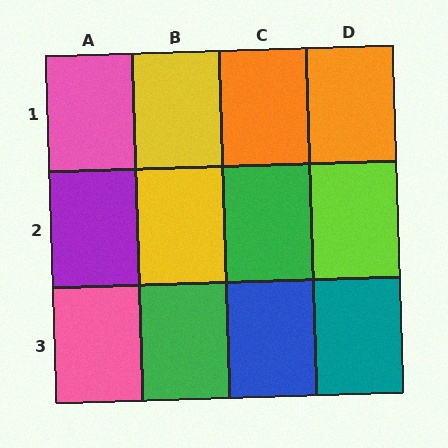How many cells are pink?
2 cells are pink.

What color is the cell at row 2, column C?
Green.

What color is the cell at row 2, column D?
Lime.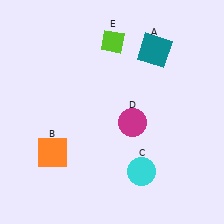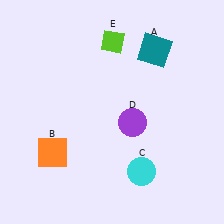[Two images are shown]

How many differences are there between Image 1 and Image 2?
There is 1 difference between the two images.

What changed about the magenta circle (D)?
In Image 1, D is magenta. In Image 2, it changed to purple.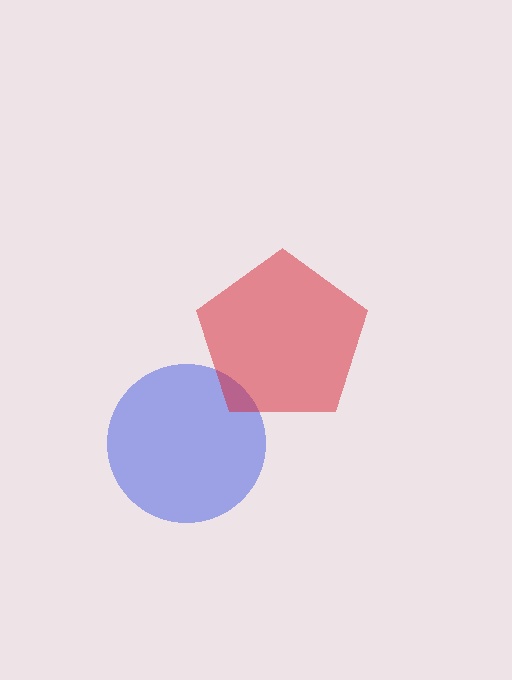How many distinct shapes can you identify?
There are 2 distinct shapes: a blue circle, a red pentagon.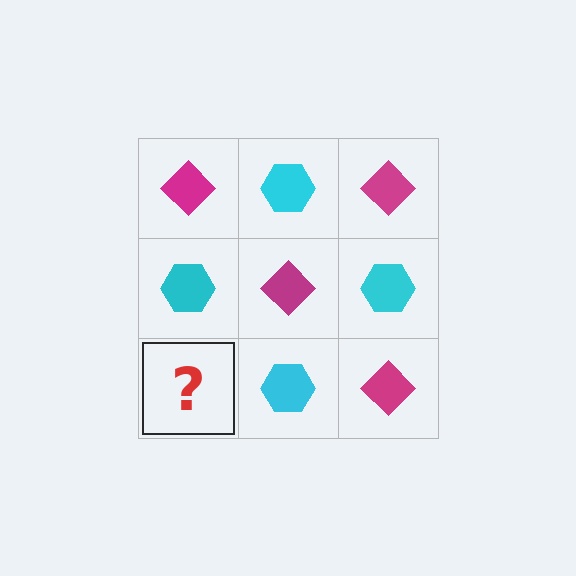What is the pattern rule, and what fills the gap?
The rule is that it alternates magenta diamond and cyan hexagon in a checkerboard pattern. The gap should be filled with a magenta diamond.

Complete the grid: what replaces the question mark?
The question mark should be replaced with a magenta diamond.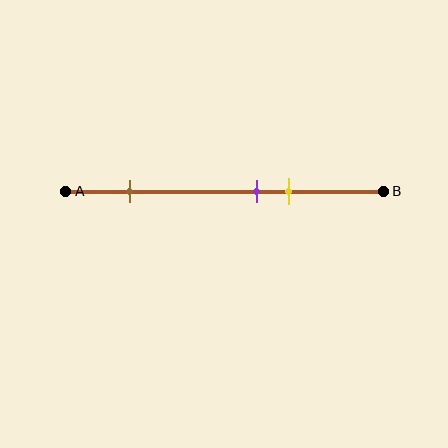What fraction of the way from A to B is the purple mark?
The purple mark is approximately 60% (0.6) of the way from A to B.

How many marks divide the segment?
There are 3 marks dividing the segment.